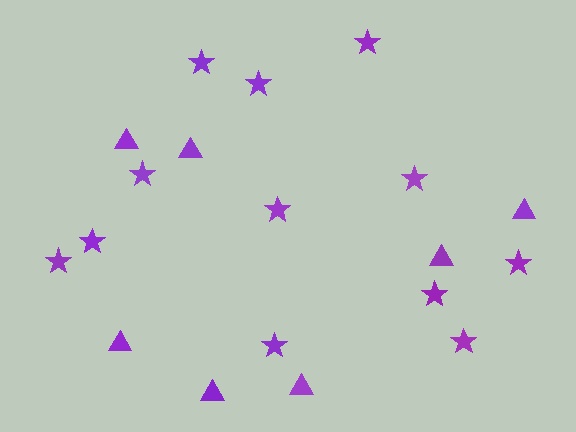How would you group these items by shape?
There are 2 groups: one group of triangles (7) and one group of stars (12).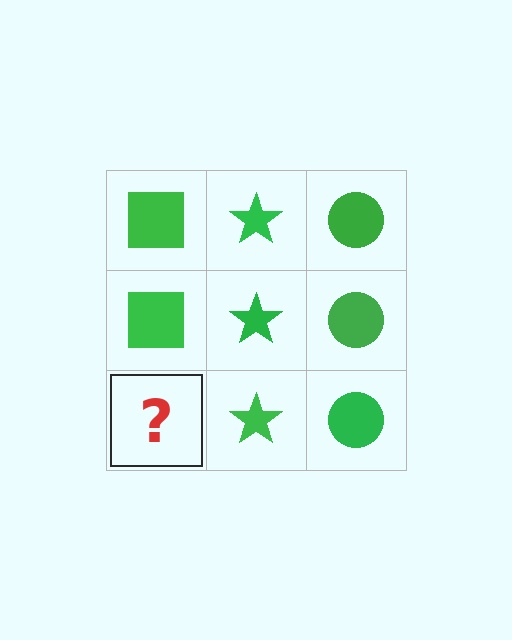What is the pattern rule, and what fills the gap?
The rule is that each column has a consistent shape. The gap should be filled with a green square.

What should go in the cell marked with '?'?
The missing cell should contain a green square.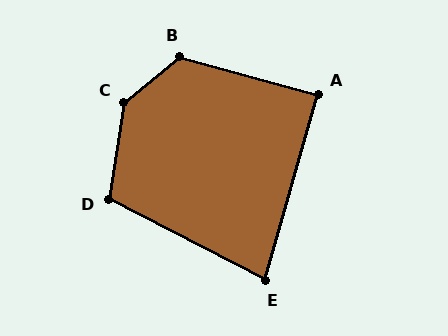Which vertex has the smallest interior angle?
E, at approximately 79 degrees.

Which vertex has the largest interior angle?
C, at approximately 138 degrees.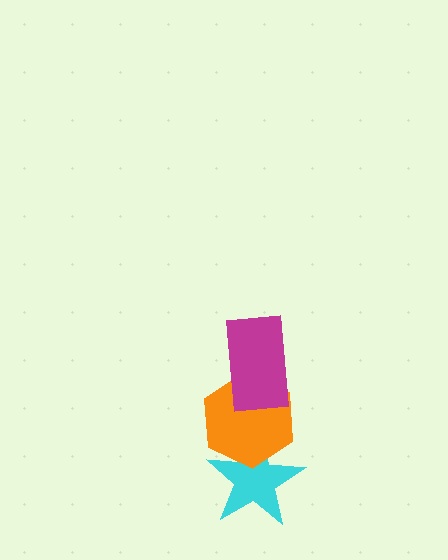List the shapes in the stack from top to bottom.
From top to bottom: the magenta rectangle, the orange hexagon, the cyan star.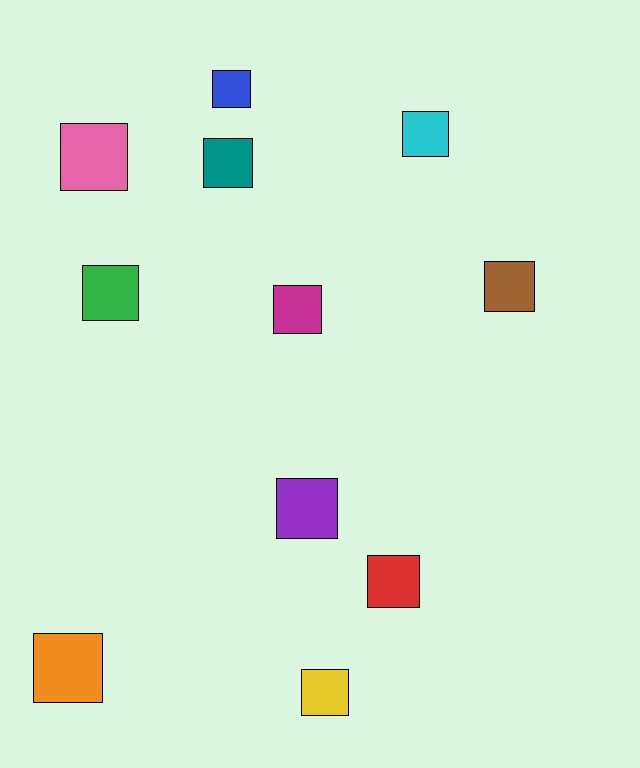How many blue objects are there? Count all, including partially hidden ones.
There is 1 blue object.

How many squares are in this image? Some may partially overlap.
There are 11 squares.